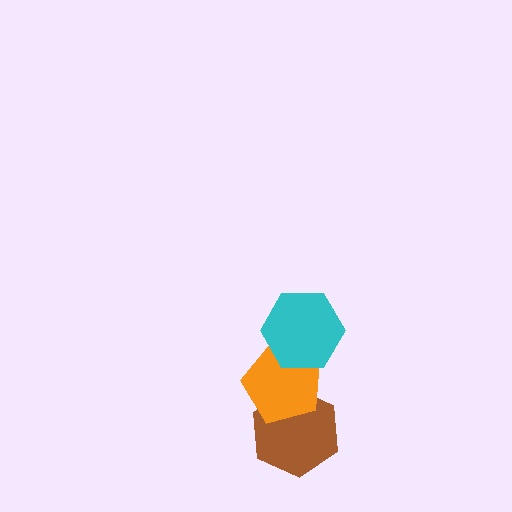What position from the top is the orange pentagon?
The orange pentagon is 2nd from the top.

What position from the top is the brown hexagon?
The brown hexagon is 3rd from the top.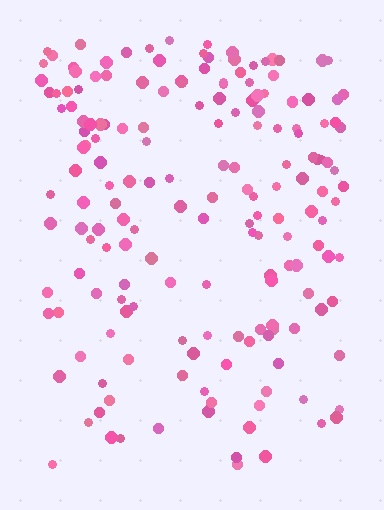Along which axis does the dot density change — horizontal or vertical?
Vertical.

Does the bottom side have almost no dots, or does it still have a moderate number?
Still a moderate number, just noticeably fewer than the top.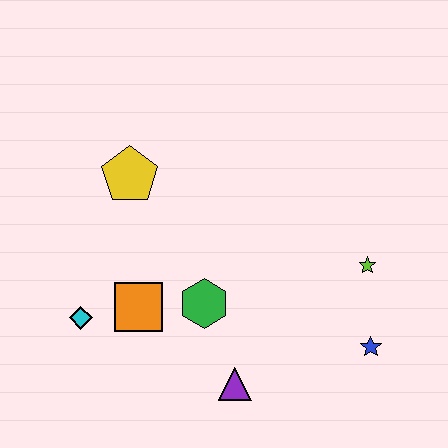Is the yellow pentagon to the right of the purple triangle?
No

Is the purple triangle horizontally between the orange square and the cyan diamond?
No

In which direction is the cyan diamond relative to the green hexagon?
The cyan diamond is to the left of the green hexagon.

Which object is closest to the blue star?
The lime star is closest to the blue star.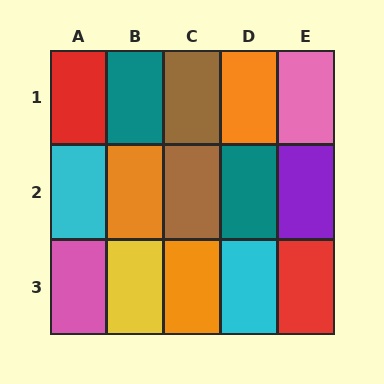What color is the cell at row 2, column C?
Brown.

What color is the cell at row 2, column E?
Purple.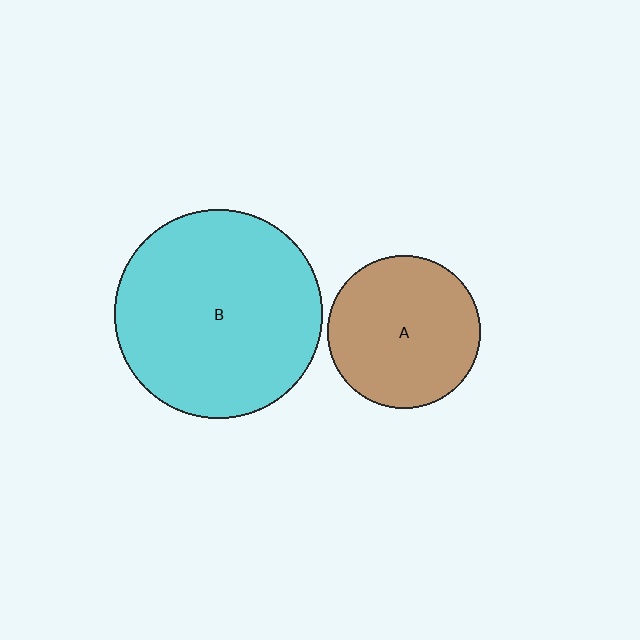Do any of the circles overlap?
No, none of the circles overlap.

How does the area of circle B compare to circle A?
Approximately 1.9 times.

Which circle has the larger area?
Circle B (cyan).